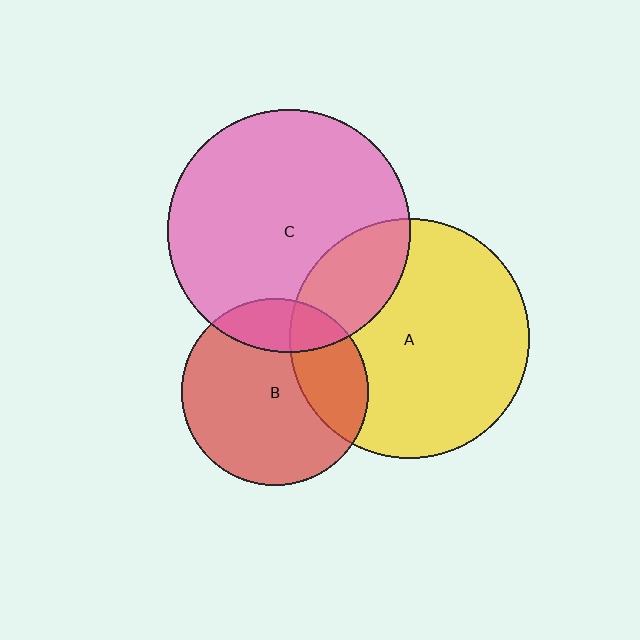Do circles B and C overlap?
Yes.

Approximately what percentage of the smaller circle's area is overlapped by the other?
Approximately 20%.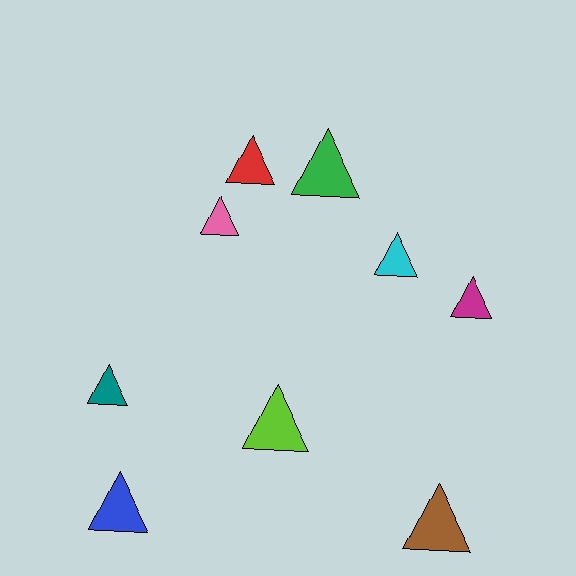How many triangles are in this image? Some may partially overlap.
There are 9 triangles.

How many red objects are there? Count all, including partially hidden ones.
There is 1 red object.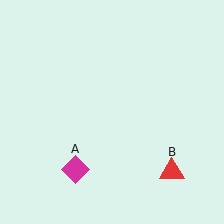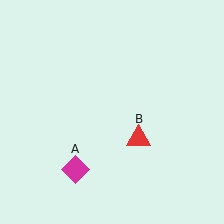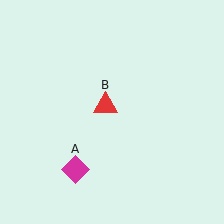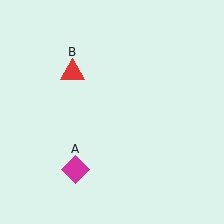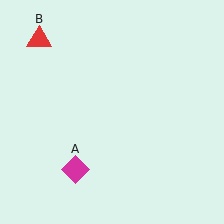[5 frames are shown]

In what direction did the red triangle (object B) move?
The red triangle (object B) moved up and to the left.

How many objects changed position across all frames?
1 object changed position: red triangle (object B).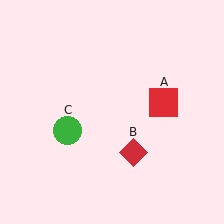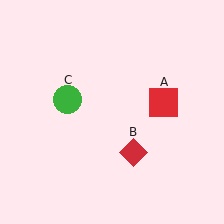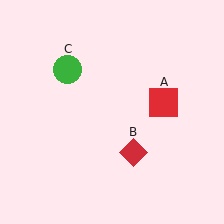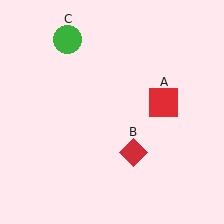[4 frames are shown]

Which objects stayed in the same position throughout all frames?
Red square (object A) and red diamond (object B) remained stationary.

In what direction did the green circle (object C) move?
The green circle (object C) moved up.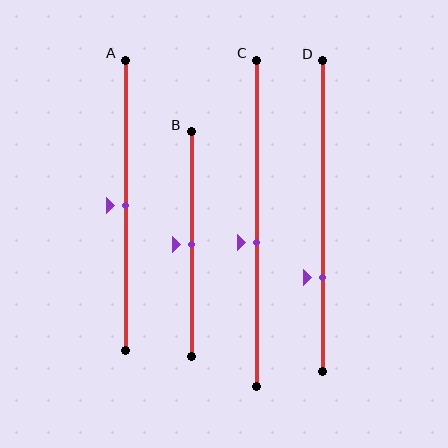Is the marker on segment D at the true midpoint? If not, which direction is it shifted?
No, the marker on segment D is shifted downward by about 20% of the segment length.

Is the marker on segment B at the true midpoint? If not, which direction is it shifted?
Yes, the marker on segment B is at the true midpoint.